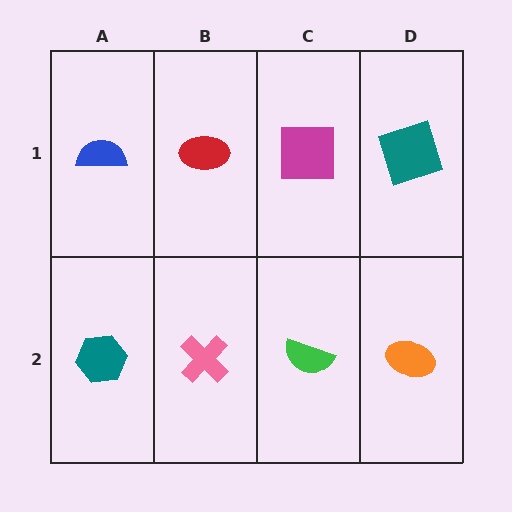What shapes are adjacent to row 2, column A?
A blue semicircle (row 1, column A), a pink cross (row 2, column B).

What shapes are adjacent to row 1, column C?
A green semicircle (row 2, column C), a red ellipse (row 1, column B), a teal square (row 1, column D).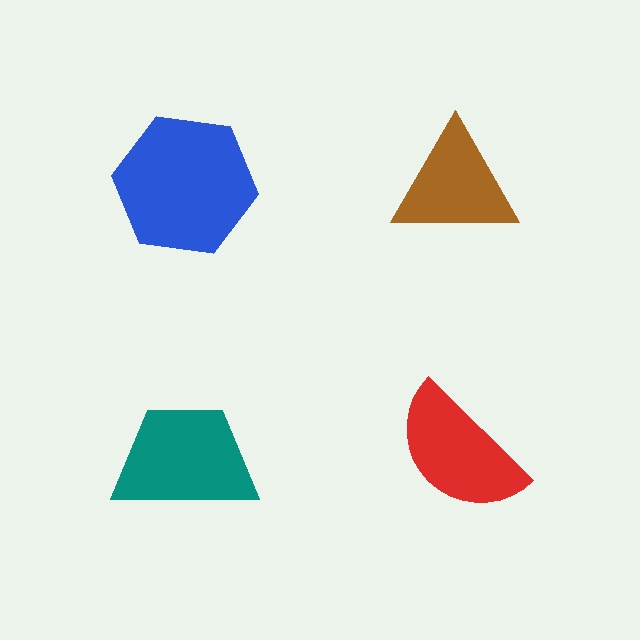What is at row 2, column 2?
A red semicircle.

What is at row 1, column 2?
A brown triangle.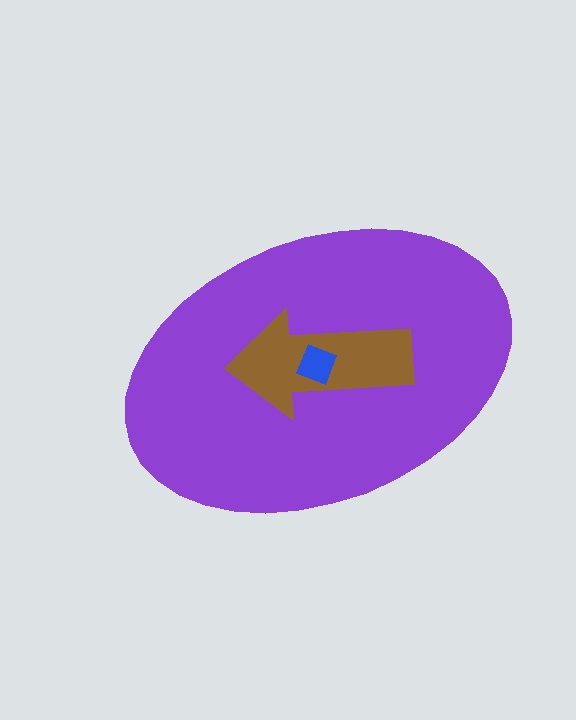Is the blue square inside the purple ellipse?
Yes.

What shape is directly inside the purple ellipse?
The brown arrow.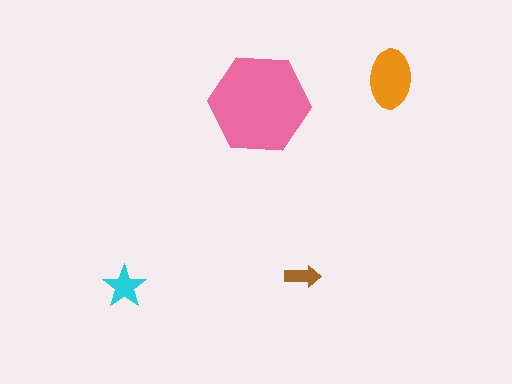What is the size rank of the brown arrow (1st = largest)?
4th.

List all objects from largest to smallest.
The pink hexagon, the orange ellipse, the cyan star, the brown arrow.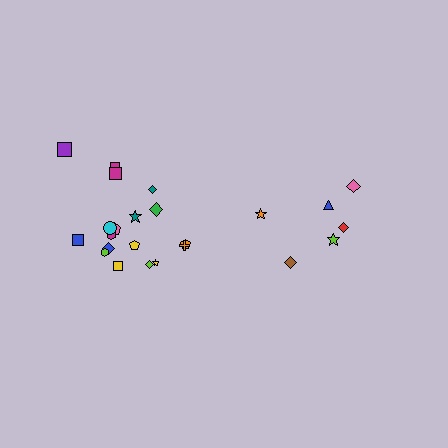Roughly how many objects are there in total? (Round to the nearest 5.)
Roughly 25 objects in total.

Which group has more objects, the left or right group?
The left group.